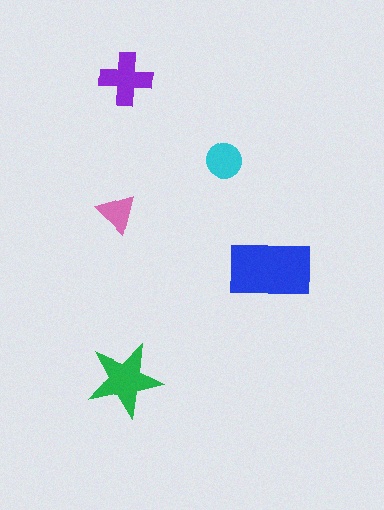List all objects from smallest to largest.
The pink triangle, the cyan circle, the purple cross, the green star, the blue rectangle.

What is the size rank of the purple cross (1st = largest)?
3rd.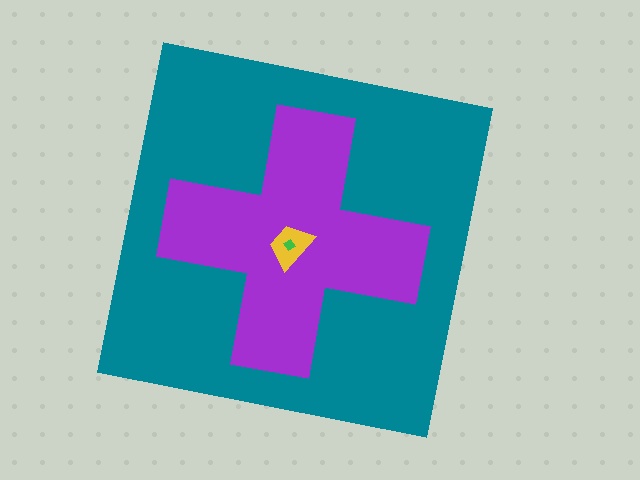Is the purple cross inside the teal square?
Yes.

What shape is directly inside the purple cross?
The yellow trapezoid.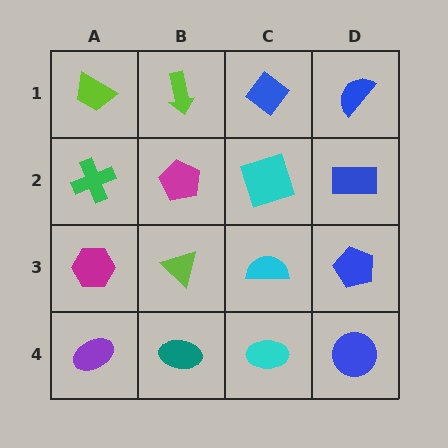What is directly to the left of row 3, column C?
A lime triangle.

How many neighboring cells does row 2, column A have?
3.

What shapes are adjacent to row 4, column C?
A cyan semicircle (row 3, column C), a teal ellipse (row 4, column B), a blue circle (row 4, column D).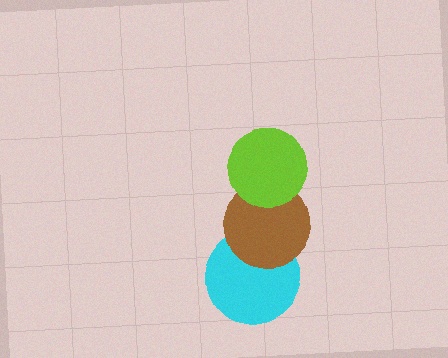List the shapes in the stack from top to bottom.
From top to bottom: the lime circle, the brown circle, the cyan circle.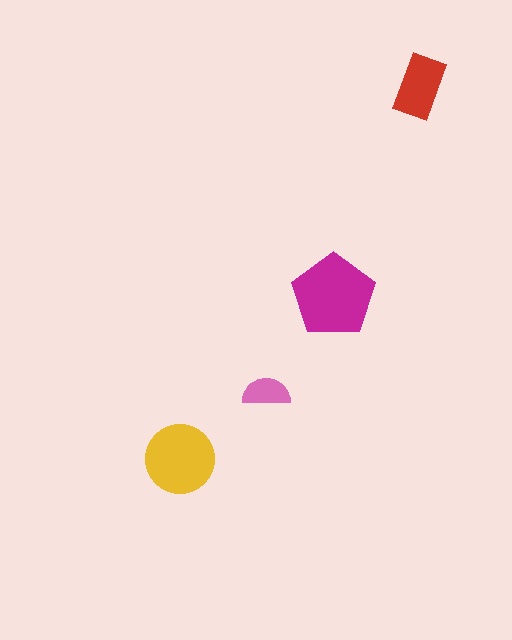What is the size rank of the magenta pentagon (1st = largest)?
1st.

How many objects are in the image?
There are 4 objects in the image.